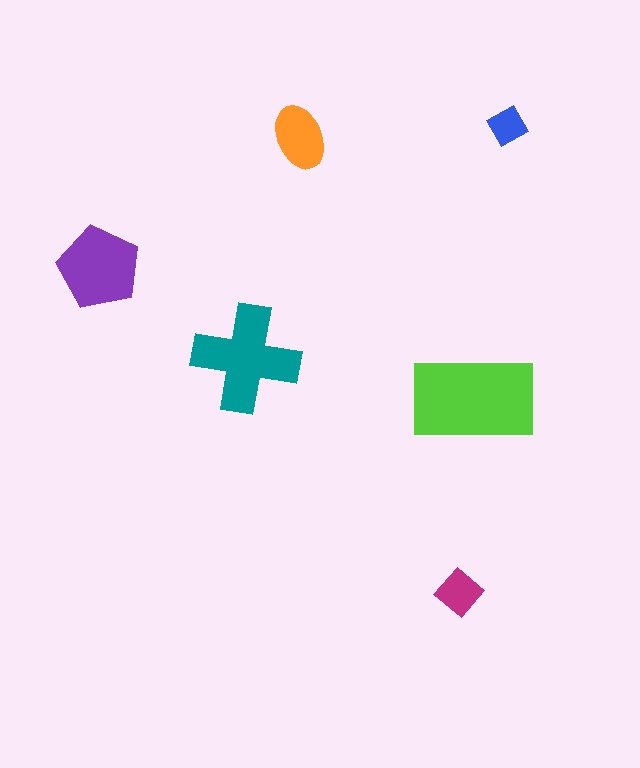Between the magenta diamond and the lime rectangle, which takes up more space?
The lime rectangle.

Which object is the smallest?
The blue square.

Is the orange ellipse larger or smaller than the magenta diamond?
Larger.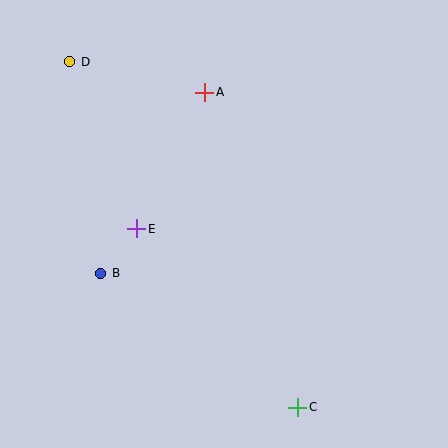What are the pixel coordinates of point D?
Point D is at (70, 62).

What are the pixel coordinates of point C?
Point C is at (298, 407).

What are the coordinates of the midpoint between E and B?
The midpoint between E and B is at (119, 251).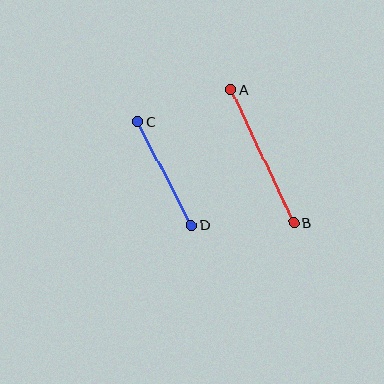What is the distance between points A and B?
The distance is approximately 147 pixels.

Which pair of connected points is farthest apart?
Points A and B are farthest apart.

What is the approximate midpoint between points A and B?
The midpoint is at approximately (262, 157) pixels.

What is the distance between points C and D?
The distance is approximately 117 pixels.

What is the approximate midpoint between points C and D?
The midpoint is at approximately (164, 173) pixels.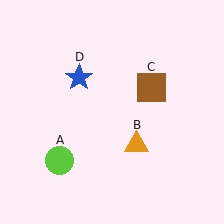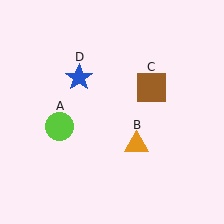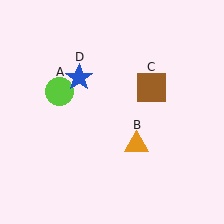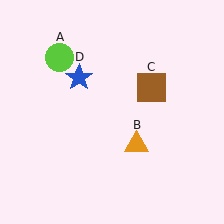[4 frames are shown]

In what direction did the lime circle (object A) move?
The lime circle (object A) moved up.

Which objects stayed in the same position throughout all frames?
Orange triangle (object B) and brown square (object C) and blue star (object D) remained stationary.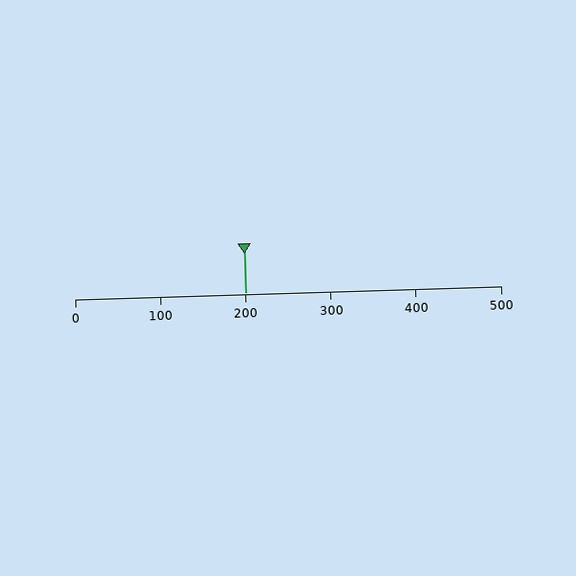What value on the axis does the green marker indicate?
The marker indicates approximately 200.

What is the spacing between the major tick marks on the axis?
The major ticks are spaced 100 apart.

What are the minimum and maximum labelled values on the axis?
The axis runs from 0 to 500.